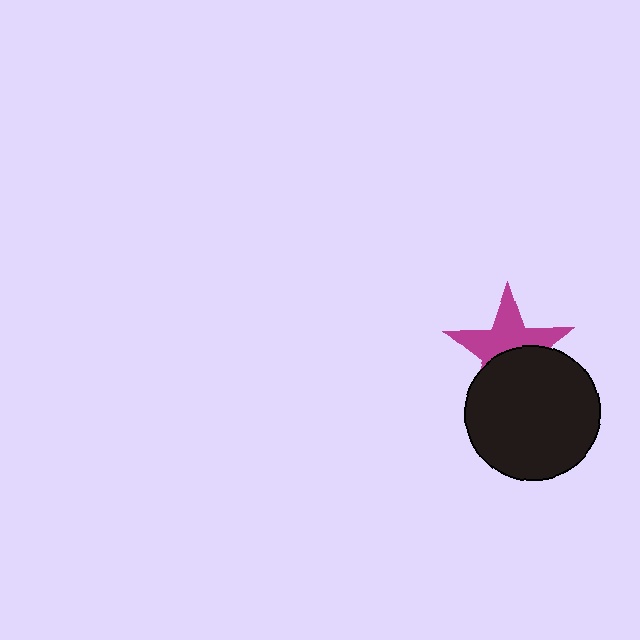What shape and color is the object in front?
The object in front is a black circle.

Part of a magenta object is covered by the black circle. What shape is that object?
It is a star.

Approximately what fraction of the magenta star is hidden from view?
Roughly 46% of the magenta star is hidden behind the black circle.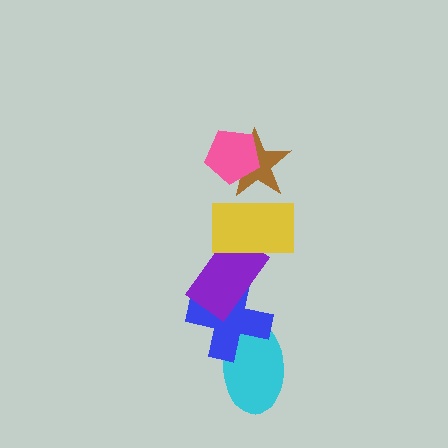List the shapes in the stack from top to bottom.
From top to bottom: the pink pentagon, the brown star, the yellow rectangle, the purple rectangle, the blue cross, the cyan ellipse.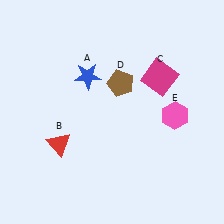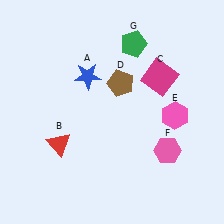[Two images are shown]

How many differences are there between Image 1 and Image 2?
There are 2 differences between the two images.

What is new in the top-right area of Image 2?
A green pentagon (G) was added in the top-right area of Image 2.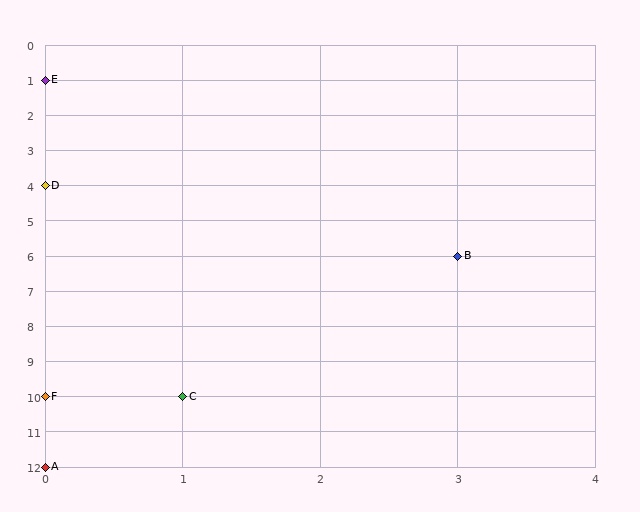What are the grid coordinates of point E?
Point E is at grid coordinates (0, 1).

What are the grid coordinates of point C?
Point C is at grid coordinates (1, 10).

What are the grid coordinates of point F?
Point F is at grid coordinates (0, 10).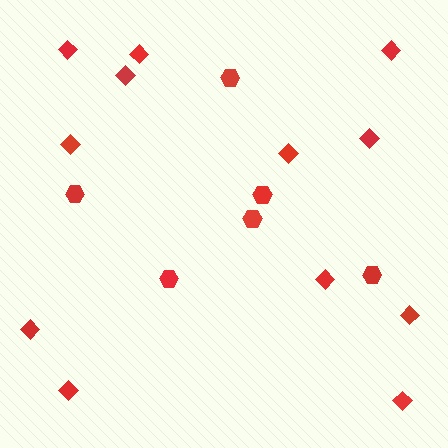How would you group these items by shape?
There are 2 groups: one group of hexagons (6) and one group of diamonds (12).